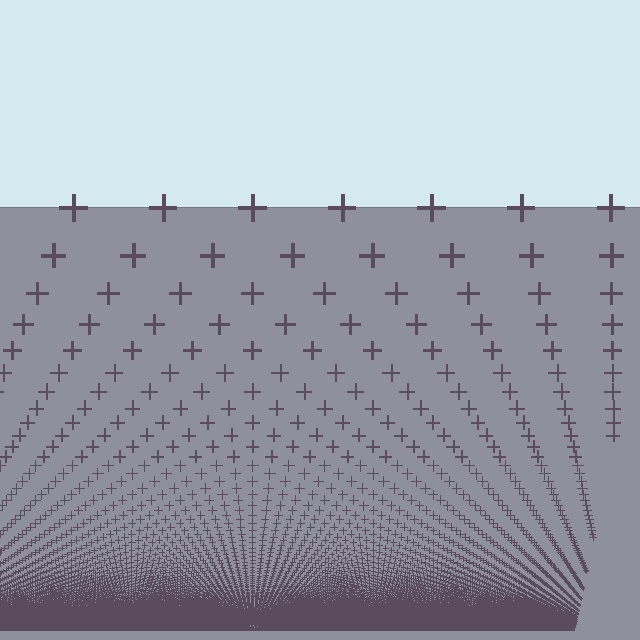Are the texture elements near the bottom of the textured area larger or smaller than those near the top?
Smaller. The gradient is inverted — elements near the bottom are smaller and denser.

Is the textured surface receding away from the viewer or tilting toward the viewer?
The surface appears to tilt toward the viewer. Texture elements get larger and sparser toward the top.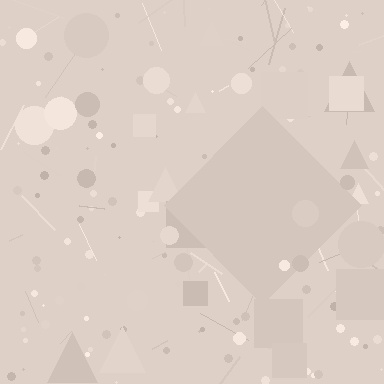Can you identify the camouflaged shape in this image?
The camouflaged shape is a diamond.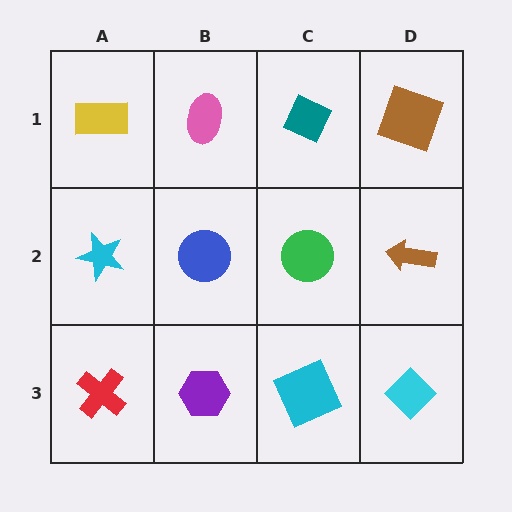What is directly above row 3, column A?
A cyan star.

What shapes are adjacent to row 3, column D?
A brown arrow (row 2, column D), a cyan square (row 3, column C).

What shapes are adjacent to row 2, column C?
A teal diamond (row 1, column C), a cyan square (row 3, column C), a blue circle (row 2, column B), a brown arrow (row 2, column D).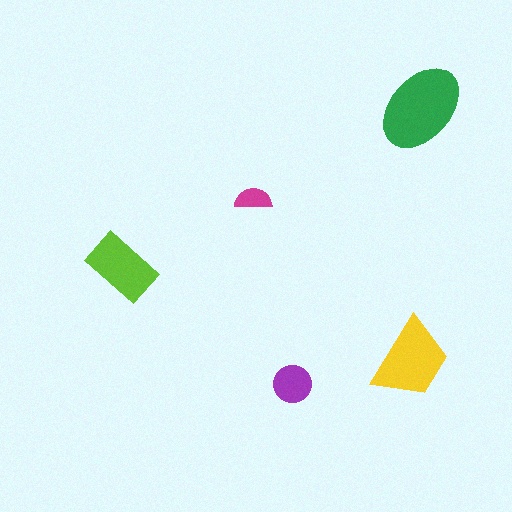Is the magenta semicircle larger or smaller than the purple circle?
Smaller.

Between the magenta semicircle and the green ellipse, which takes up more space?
The green ellipse.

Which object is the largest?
The green ellipse.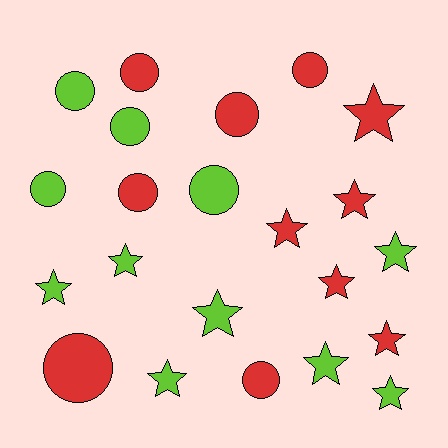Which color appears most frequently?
Red, with 11 objects.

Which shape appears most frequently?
Star, with 12 objects.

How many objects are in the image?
There are 22 objects.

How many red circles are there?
There are 6 red circles.